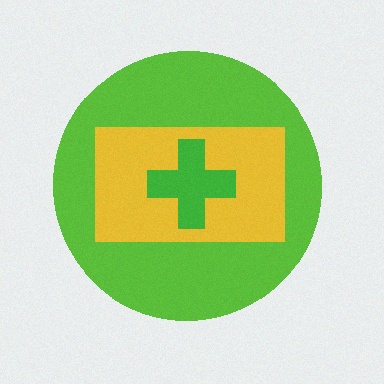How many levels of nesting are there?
3.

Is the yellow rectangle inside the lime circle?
Yes.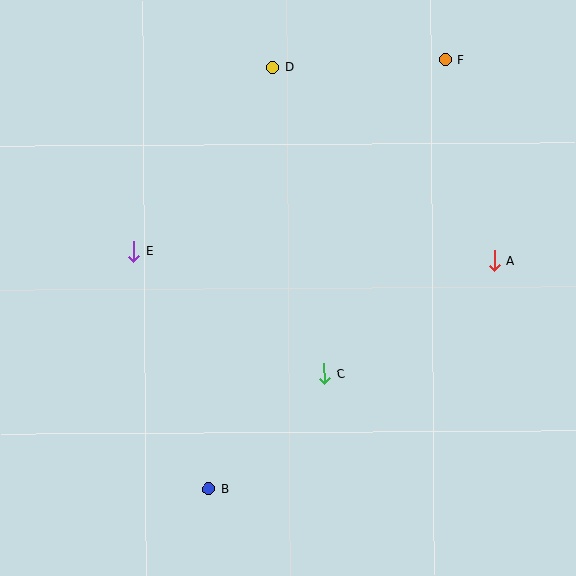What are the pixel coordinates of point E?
Point E is at (134, 251).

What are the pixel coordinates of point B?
Point B is at (209, 489).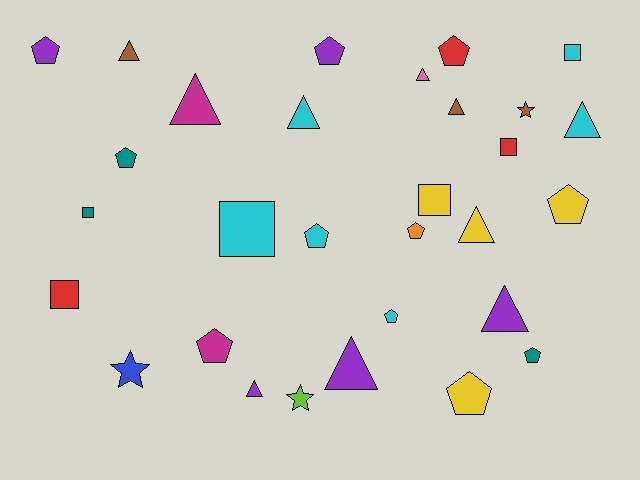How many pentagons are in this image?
There are 11 pentagons.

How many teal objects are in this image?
There are 3 teal objects.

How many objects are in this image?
There are 30 objects.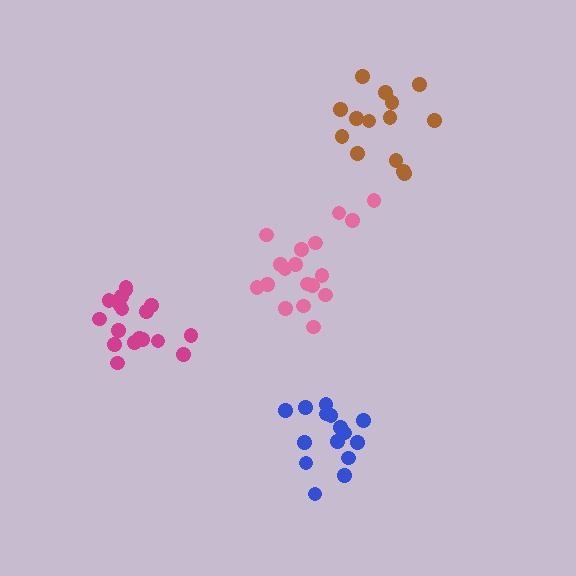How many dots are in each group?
Group 1: 18 dots, Group 2: 14 dots, Group 3: 18 dots, Group 4: 15 dots (65 total).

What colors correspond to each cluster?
The clusters are colored: pink, brown, magenta, blue.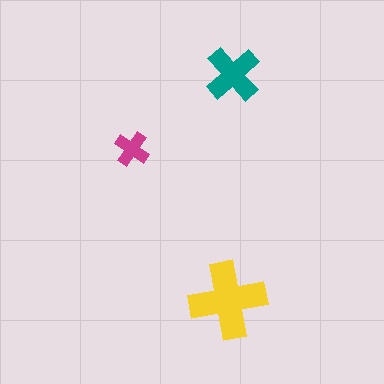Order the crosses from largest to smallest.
the yellow one, the teal one, the magenta one.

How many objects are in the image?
There are 3 objects in the image.